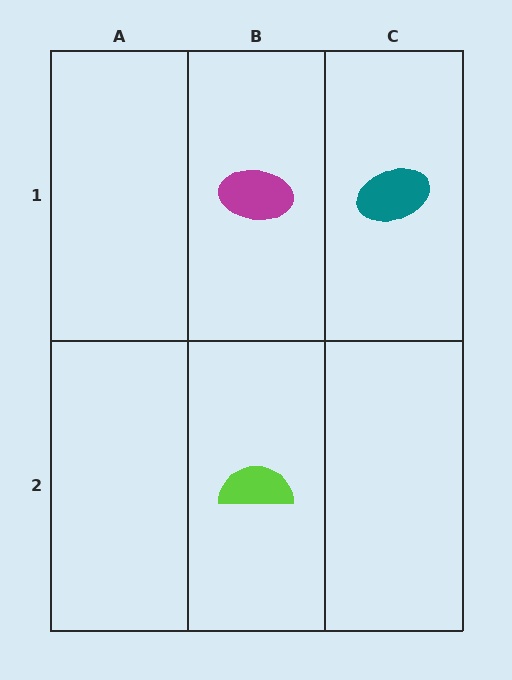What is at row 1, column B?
A magenta ellipse.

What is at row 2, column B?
A lime semicircle.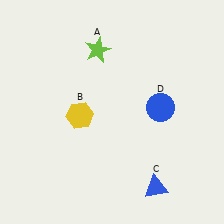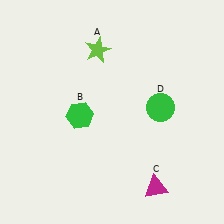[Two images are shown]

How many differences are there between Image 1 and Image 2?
There are 3 differences between the two images.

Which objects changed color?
B changed from yellow to green. C changed from blue to magenta. D changed from blue to green.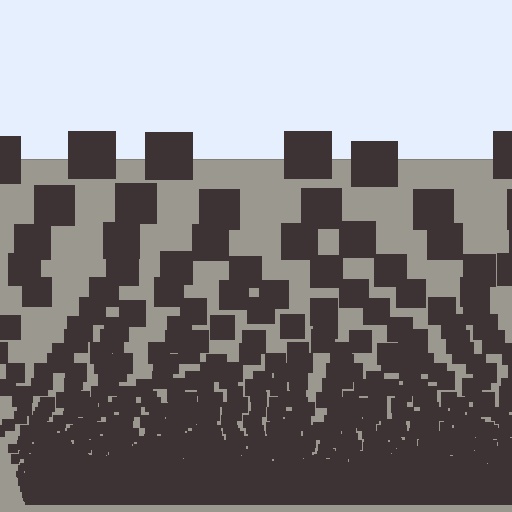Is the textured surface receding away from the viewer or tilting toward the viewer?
The surface appears to tilt toward the viewer. Texture elements get larger and sparser toward the top.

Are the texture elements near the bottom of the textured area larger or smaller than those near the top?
Smaller. The gradient is inverted — elements near the bottom are smaller and denser.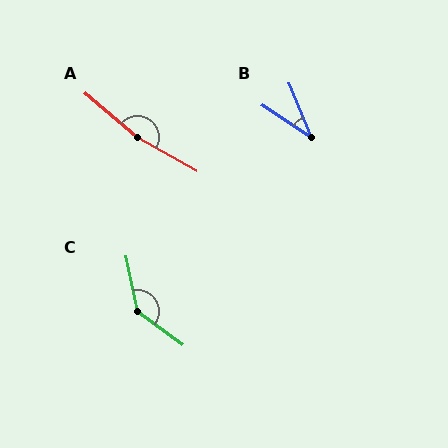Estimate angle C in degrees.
Approximately 139 degrees.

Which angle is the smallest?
B, at approximately 35 degrees.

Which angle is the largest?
A, at approximately 169 degrees.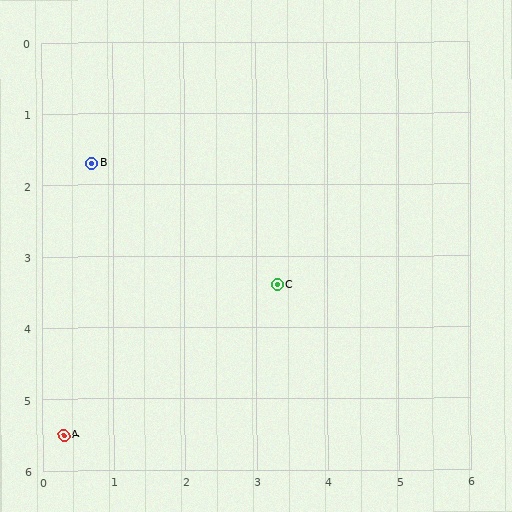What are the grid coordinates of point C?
Point C is at approximately (3.3, 3.4).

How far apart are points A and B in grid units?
Points A and B are about 3.8 grid units apart.